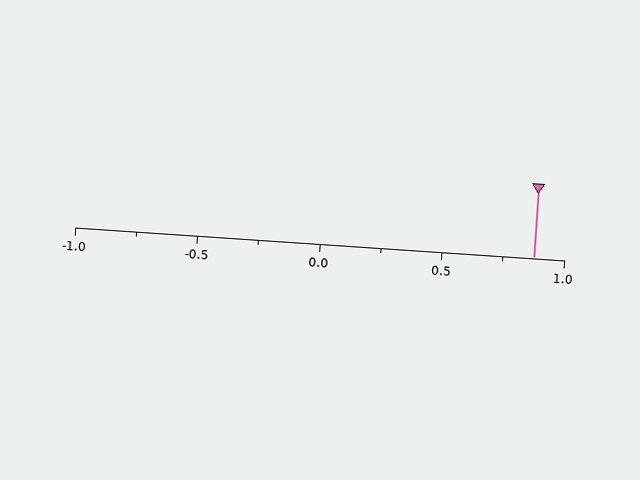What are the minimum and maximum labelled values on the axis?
The axis runs from -1.0 to 1.0.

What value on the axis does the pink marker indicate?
The marker indicates approximately 0.88.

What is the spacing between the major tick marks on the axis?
The major ticks are spaced 0.5 apart.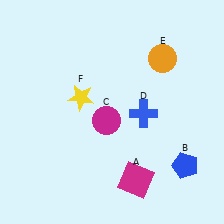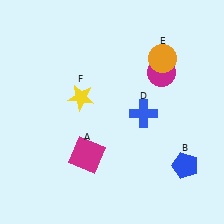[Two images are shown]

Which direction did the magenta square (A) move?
The magenta square (A) moved left.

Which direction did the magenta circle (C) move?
The magenta circle (C) moved right.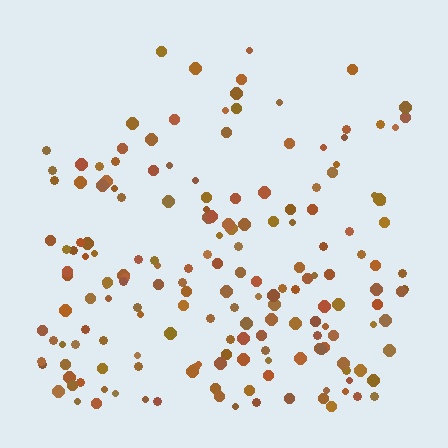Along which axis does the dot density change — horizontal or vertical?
Vertical.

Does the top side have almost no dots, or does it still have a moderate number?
Still a moderate number, just noticeably fewer than the bottom.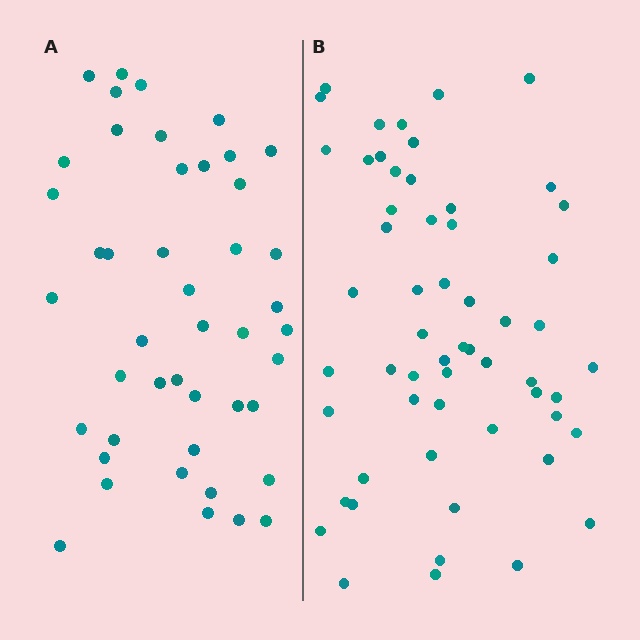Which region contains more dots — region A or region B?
Region B (the right region) has more dots.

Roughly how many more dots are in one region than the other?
Region B has roughly 12 or so more dots than region A.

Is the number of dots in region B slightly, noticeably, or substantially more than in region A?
Region B has noticeably more, but not dramatically so. The ratio is roughly 1.3 to 1.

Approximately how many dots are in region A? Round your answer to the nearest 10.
About 40 dots. (The exact count is 45, which rounds to 40.)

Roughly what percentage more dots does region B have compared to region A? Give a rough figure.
About 25% more.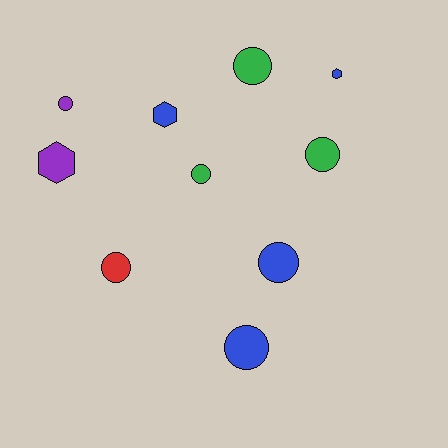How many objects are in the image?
There are 10 objects.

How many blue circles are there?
There are 2 blue circles.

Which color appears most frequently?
Blue, with 4 objects.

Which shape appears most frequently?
Circle, with 7 objects.